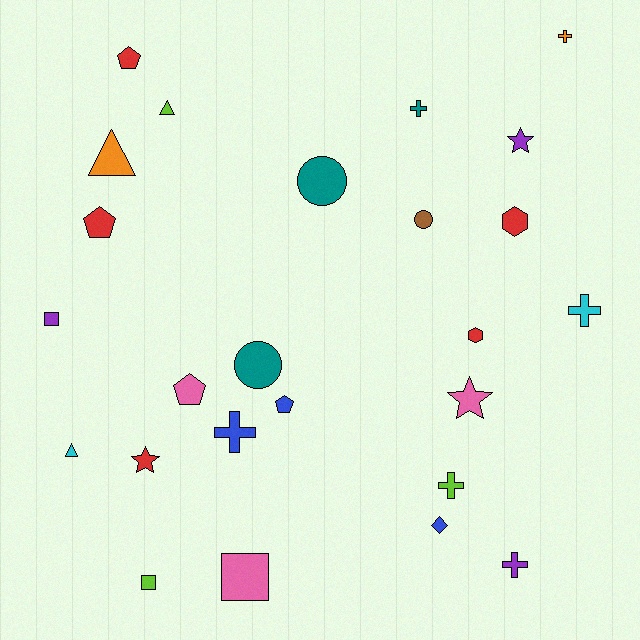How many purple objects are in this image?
There are 3 purple objects.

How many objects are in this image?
There are 25 objects.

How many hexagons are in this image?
There are 2 hexagons.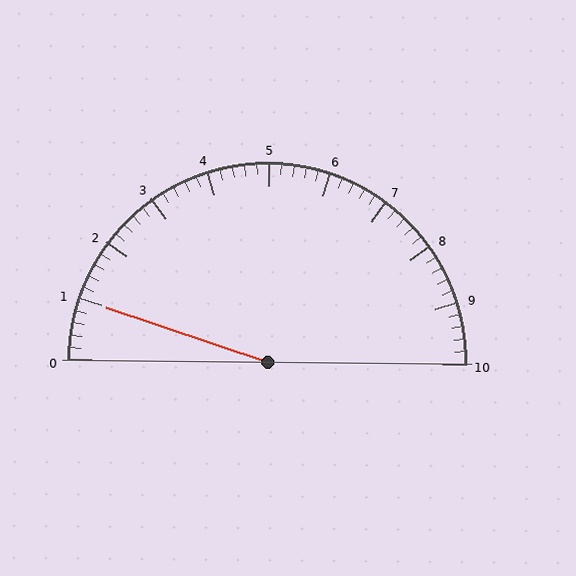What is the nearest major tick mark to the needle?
The nearest major tick mark is 1.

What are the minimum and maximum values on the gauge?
The gauge ranges from 0 to 10.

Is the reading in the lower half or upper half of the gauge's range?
The reading is in the lower half of the range (0 to 10).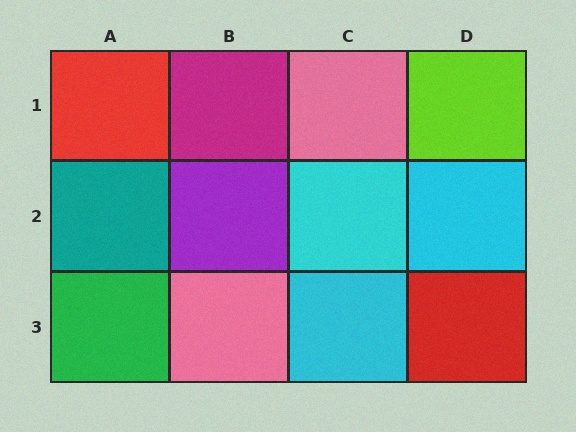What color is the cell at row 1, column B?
Magenta.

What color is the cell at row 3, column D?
Red.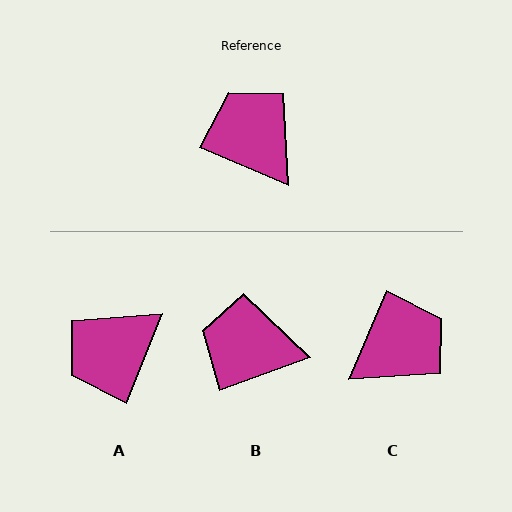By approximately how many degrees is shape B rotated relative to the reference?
Approximately 43 degrees counter-clockwise.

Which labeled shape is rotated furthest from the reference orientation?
A, about 91 degrees away.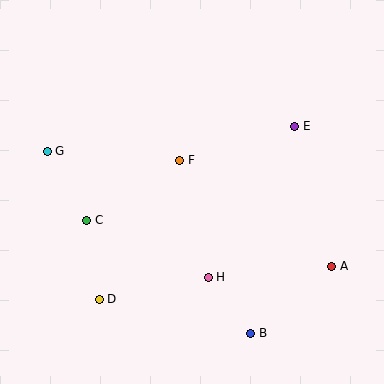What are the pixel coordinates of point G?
Point G is at (47, 151).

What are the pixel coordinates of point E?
Point E is at (295, 126).